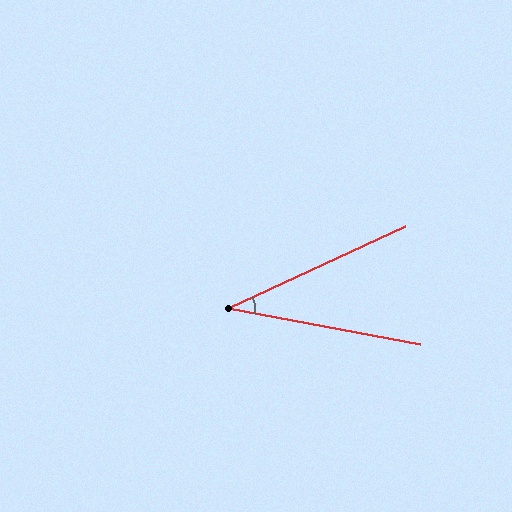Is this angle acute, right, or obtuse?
It is acute.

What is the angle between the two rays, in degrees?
Approximately 36 degrees.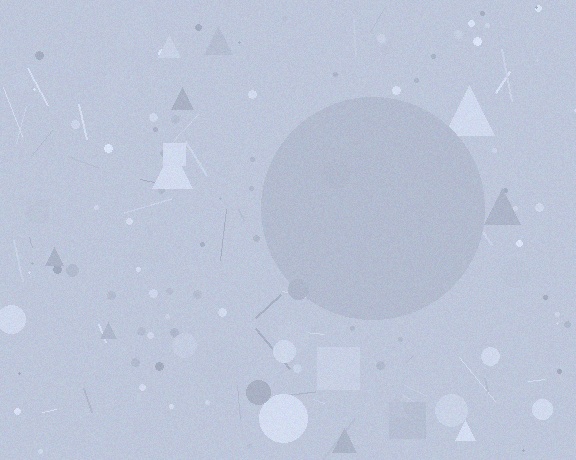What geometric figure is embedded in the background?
A circle is embedded in the background.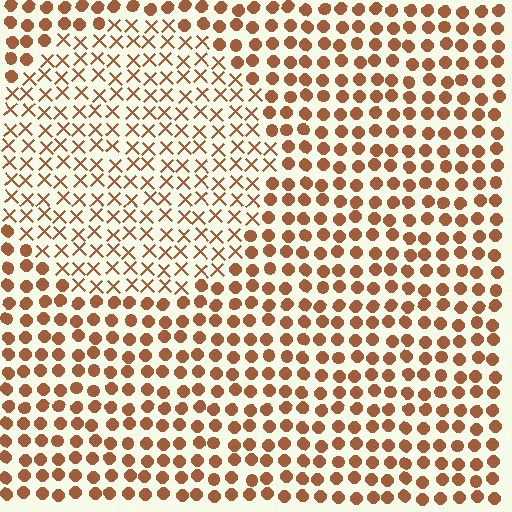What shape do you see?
I see a circle.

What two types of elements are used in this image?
The image uses X marks inside the circle region and circles outside it.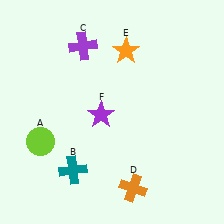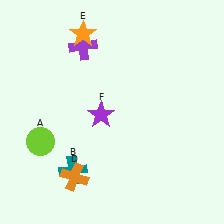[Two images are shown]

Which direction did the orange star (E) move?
The orange star (E) moved left.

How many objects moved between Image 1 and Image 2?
2 objects moved between the two images.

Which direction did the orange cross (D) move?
The orange cross (D) moved left.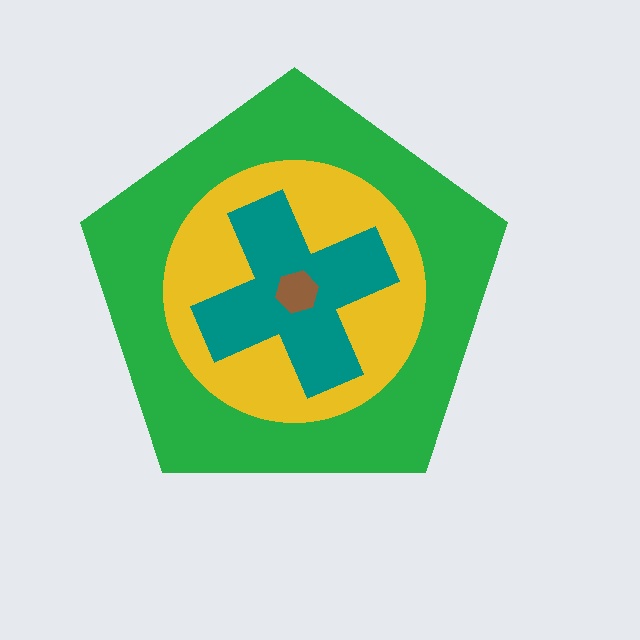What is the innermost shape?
The brown hexagon.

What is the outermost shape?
The green pentagon.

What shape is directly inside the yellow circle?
The teal cross.